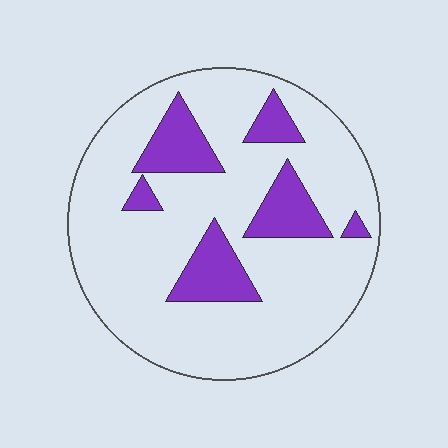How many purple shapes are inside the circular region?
6.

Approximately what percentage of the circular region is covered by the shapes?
Approximately 20%.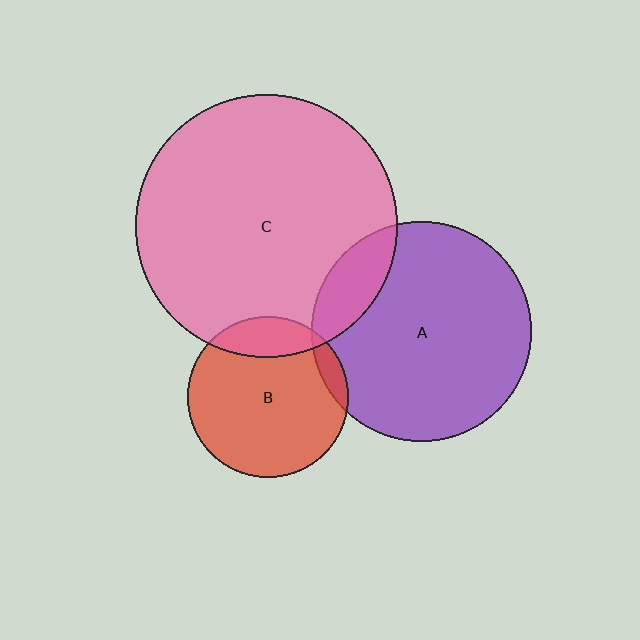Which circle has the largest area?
Circle C (pink).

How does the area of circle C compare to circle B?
Approximately 2.7 times.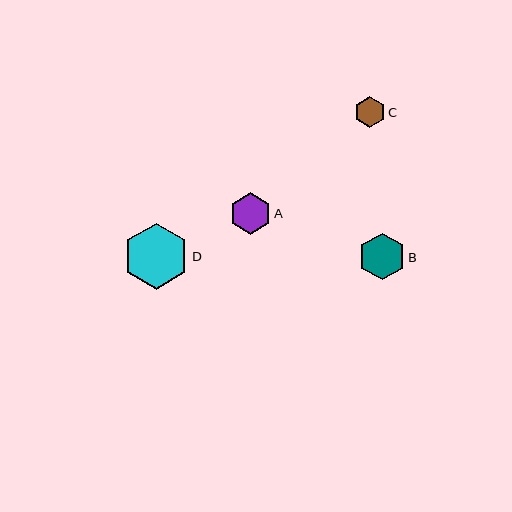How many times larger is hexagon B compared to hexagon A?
Hexagon B is approximately 1.1 times the size of hexagon A.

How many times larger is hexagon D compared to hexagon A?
Hexagon D is approximately 1.6 times the size of hexagon A.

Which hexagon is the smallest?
Hexagon C is the smallest with a size of approximately 31 pixels.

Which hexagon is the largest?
Hexagon D is the largest with a size of approximately 66 pixels.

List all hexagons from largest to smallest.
From largest to smallest: D, B, A, C.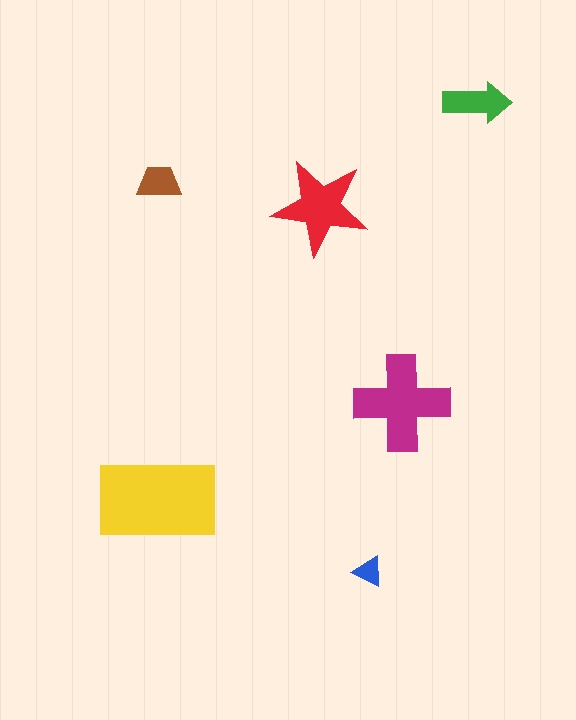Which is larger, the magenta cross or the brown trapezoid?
The magenta cross.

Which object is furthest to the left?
The yellow rectangle is leftmost.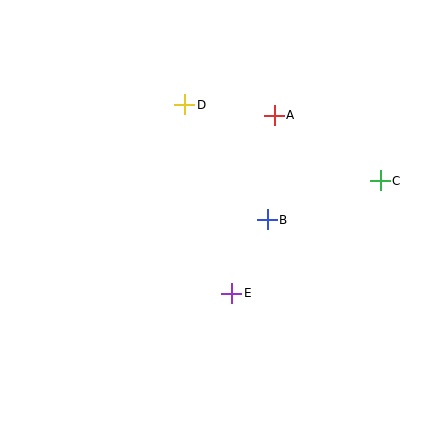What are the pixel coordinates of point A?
Point A is at (274, 115).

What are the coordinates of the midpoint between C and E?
The midpoint between C and E is at (306, 237).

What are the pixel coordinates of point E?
Point E is at (232, 293).